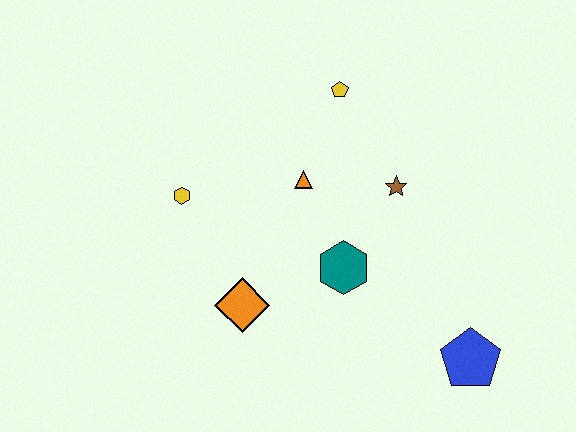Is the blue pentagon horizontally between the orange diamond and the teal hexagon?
No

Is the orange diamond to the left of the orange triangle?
Yes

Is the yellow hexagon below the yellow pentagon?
Yes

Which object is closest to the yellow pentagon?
The orange triangle is closest to the yellow pentagon.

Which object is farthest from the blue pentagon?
The yellow hexagon is farthest from the blue pentagon.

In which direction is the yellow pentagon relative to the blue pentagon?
The yellow pentagon is above the blue pentagon.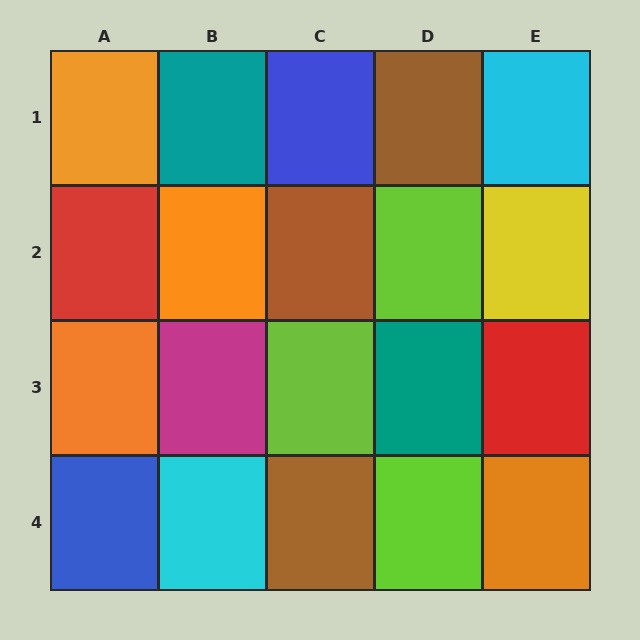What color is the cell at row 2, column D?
Lime.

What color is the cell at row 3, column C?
Lime.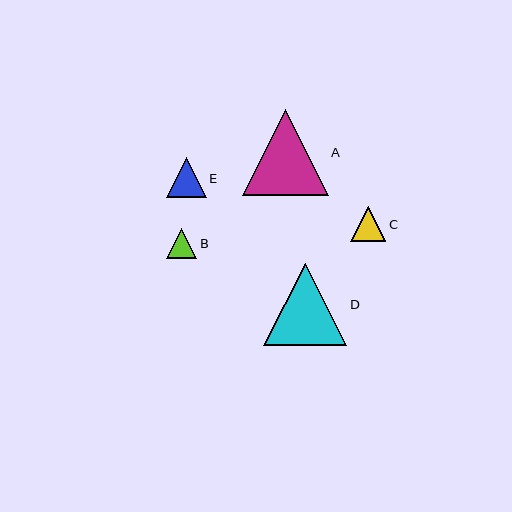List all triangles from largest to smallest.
From largest to smallest: A, D, E, C, B.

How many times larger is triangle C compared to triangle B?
Triangle C is approximately 1.2 times the size of triangle B.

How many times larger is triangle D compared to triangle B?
Triangle D is approximately 2.8 times the size of triangle B.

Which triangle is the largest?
Triangle A is the largest with a size of approximately 86 pixels.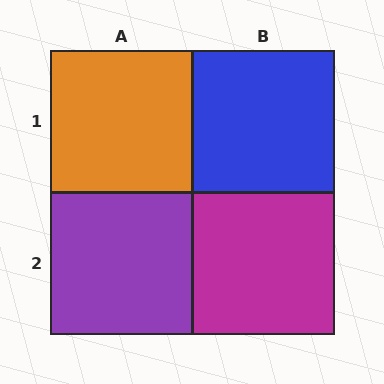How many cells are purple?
1 cell is purple.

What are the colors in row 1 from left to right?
Orange, blue.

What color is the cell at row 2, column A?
Purple.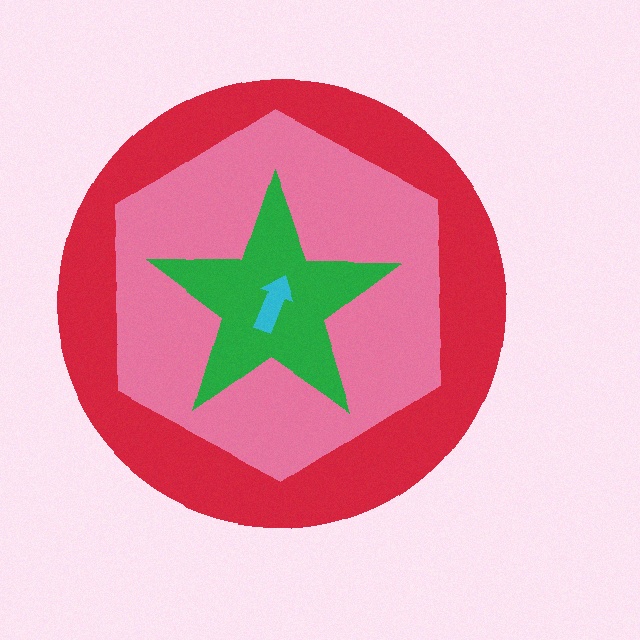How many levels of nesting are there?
4.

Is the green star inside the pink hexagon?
Yes.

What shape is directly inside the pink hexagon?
The green star.